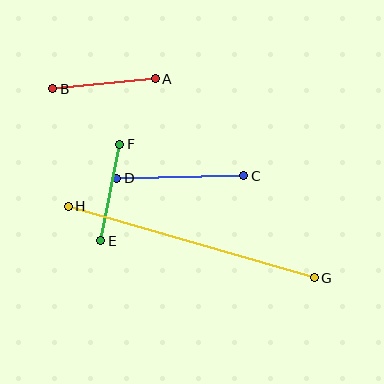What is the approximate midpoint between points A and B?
The midpoint is at approximately (104, 84) pixels.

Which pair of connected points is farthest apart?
Points G and H are farthest apart.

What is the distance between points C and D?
The distance is approximately 127 pixels.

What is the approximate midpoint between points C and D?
The midpoint is at approximately (180, 177) pixels.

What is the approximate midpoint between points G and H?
The midpoint is at approximately (191, 242) pixels.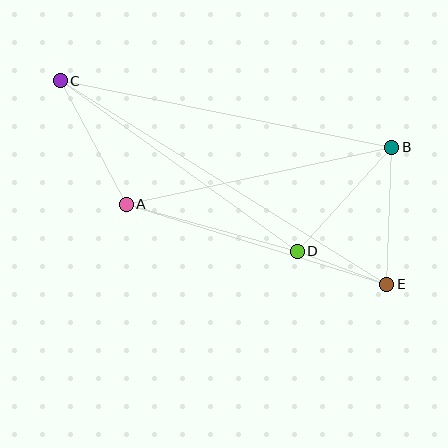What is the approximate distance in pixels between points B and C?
The distance between B and C is approximately 338 pixels.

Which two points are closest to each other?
Points D and E are closest to each other.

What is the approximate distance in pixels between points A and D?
The distance between A and D is approximately 177 pixels.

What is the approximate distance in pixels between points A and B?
The distance between A and B is approximately 272 pixels.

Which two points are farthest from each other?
Points C and E are farthest from each other.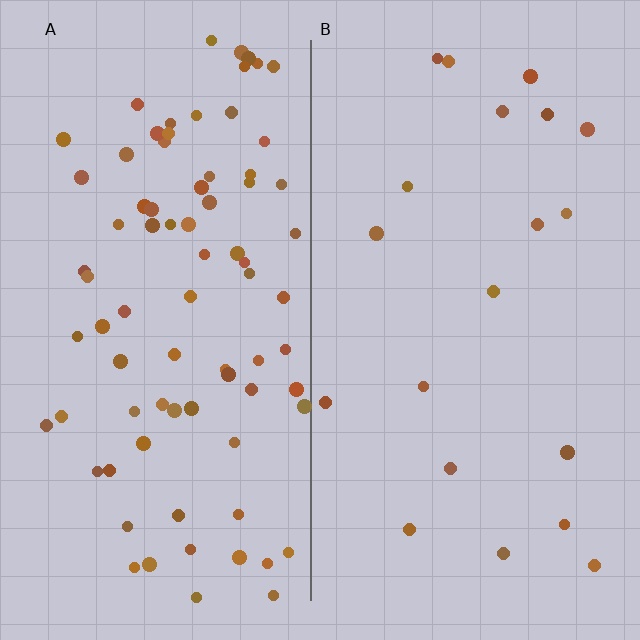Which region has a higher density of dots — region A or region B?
A (the left).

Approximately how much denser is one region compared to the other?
Approximately 4.0× — region A over region B.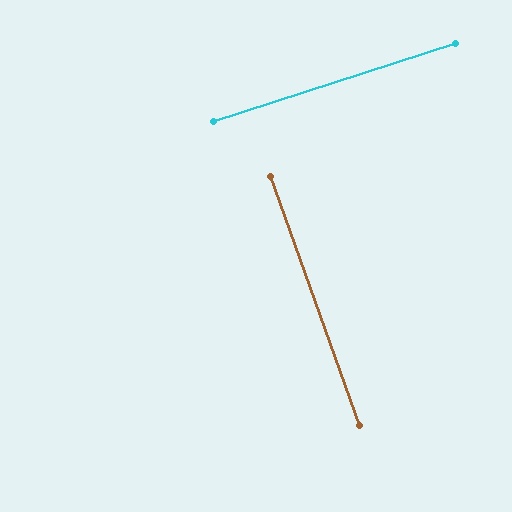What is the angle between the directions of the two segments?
Approximately 88 degrees.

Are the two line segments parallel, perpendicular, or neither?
Perpendicular — they meet at approximately 88°.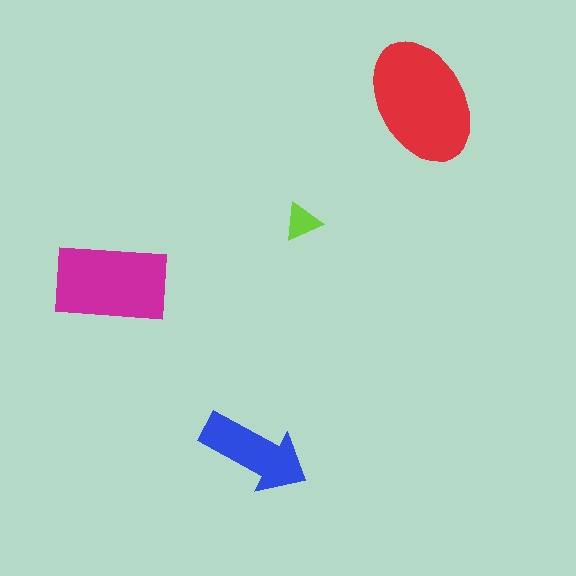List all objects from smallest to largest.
The lime triangle, the blue arrow, the magenta rectangle, the red ellipse.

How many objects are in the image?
There are 4 objects in the image.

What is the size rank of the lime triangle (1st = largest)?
4th.